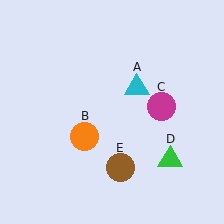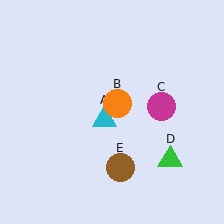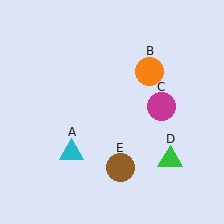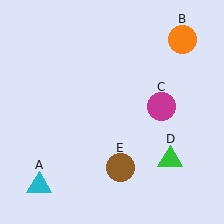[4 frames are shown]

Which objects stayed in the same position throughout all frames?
Magenta circle (object C) and green triangle (object D) and brown circle (object E) remained stationary.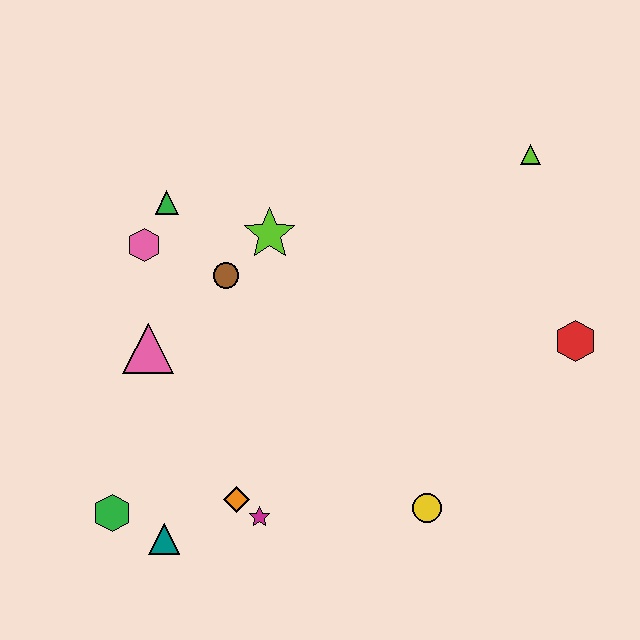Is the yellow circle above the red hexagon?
No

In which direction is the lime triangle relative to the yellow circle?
The lime triangle is above the yellow circle.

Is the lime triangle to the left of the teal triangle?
No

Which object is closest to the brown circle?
The lime star is closest to the brown circle.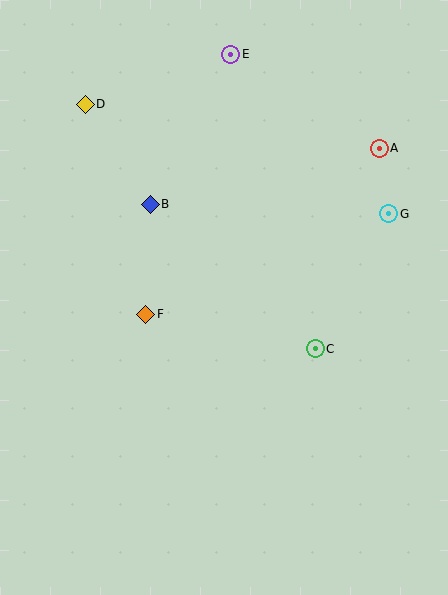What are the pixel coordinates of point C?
Point C is at (315, 349).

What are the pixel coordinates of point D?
Point D is at (85, 104).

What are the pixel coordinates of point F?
Point F is at (146, 314).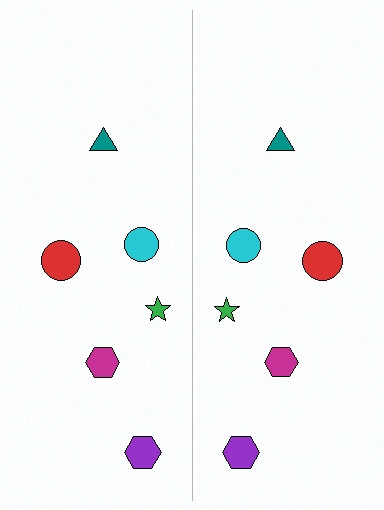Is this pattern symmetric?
Yes, this pattern has bilateral (reflection) symmetry.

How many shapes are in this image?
There are 12 shapes in this image.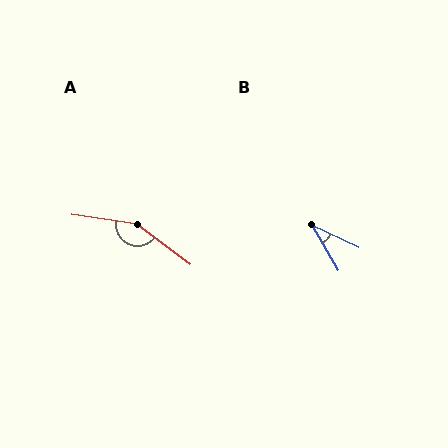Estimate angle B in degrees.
Approximately 34 degrees.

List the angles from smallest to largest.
B (34°), A (152°).